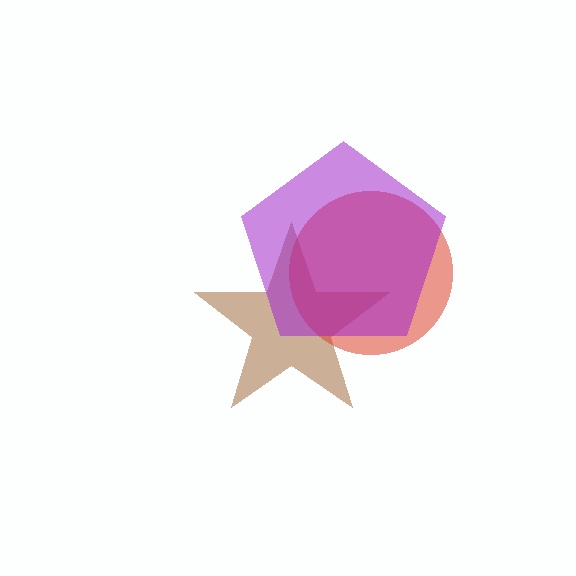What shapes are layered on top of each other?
The layered shapes are: a brown star, a red circle, a purple pentagon.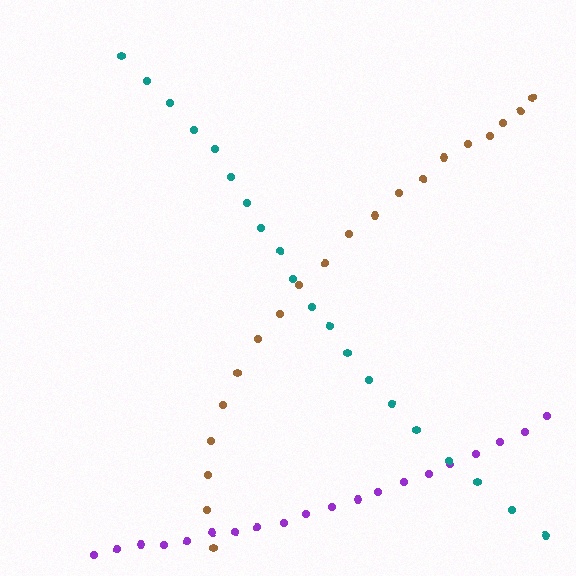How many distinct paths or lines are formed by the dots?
There are 3 distinct paths.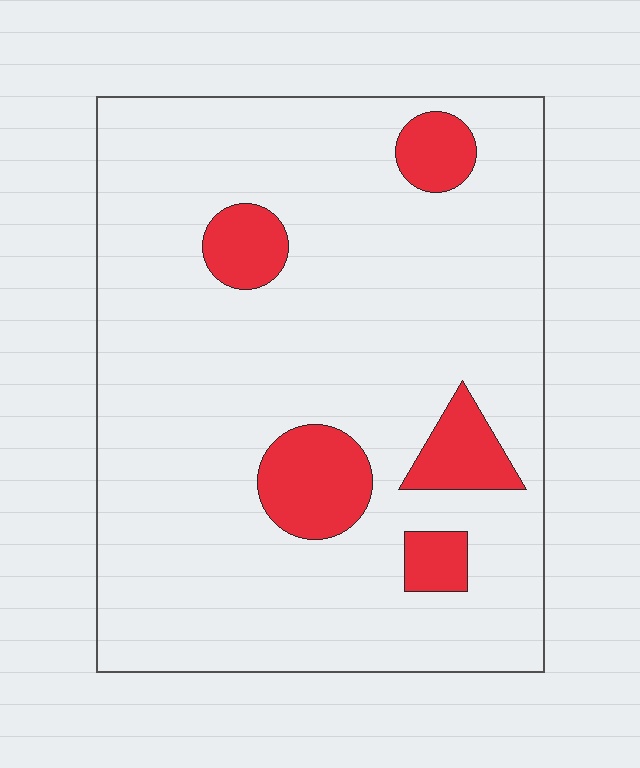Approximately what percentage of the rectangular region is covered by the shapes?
Approximately 15%.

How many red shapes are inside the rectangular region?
5.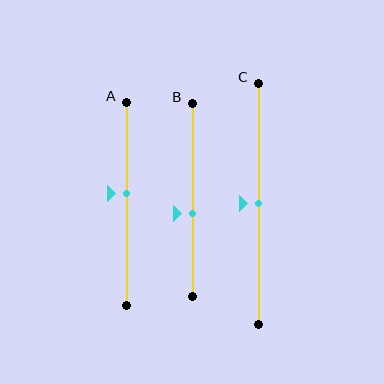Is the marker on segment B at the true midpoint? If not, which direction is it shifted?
No, the marker on segment B is shifted downward by about 7% of the segment length.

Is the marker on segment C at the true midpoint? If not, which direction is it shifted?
Yes, the marker on segment C is at the true midpoint.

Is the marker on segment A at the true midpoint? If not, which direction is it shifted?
No, the marker on segment A is shifted upward by about 5% of the segment length.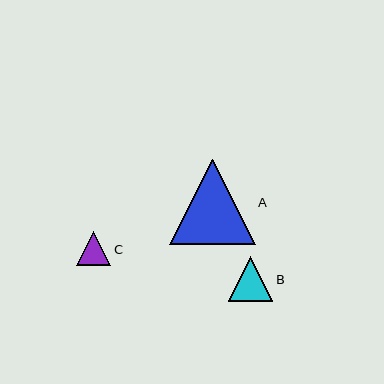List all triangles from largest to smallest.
From largest to smallest: A, B, C.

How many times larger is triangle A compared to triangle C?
Triangle A is approximately 2.5 times the size of triangle C.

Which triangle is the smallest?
Triangle C is the smallest with a size of approximately 35 pixels.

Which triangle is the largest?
Triangle A is the largest with a size of approximately 85 pixels.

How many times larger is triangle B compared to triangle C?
Triangle B is approximately 1.3 times the size of triangle C.